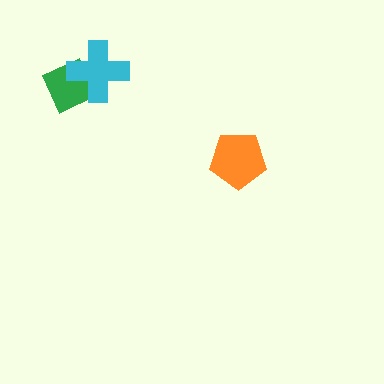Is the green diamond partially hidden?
Yes, it is partially covered by another shape.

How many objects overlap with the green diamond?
1 object overlaps with the green diamond.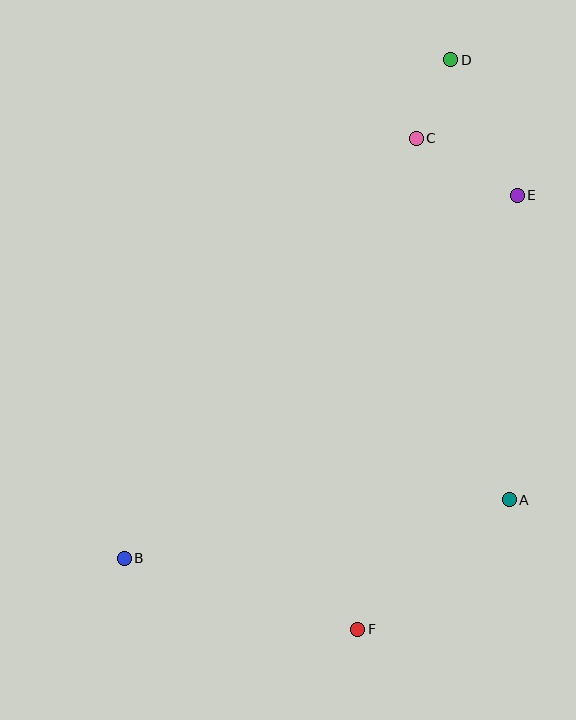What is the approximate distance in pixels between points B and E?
The distance between B and E is approximately 535 pixels.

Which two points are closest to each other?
Points C and D are closest to each other.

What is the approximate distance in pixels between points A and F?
The distance between A and F is approximately 199 pixels.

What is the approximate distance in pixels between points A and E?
The distance between A and E is approximately 305 pixels.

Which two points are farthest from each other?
Points B and D are farthest from each other.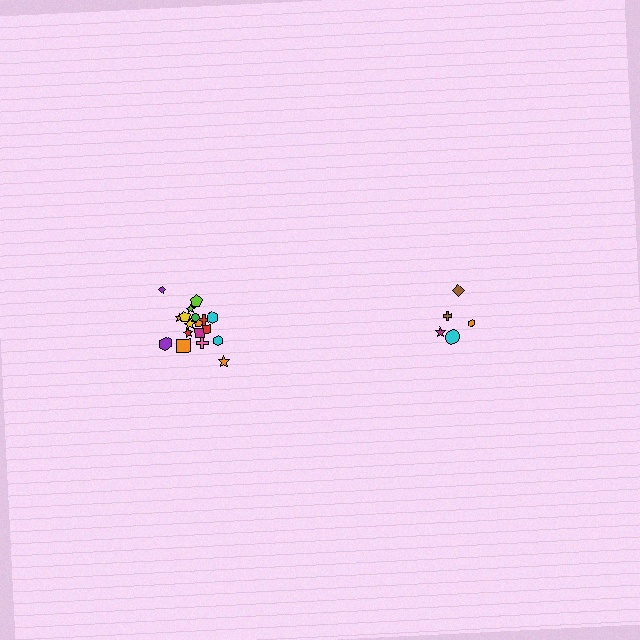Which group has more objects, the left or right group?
The left group.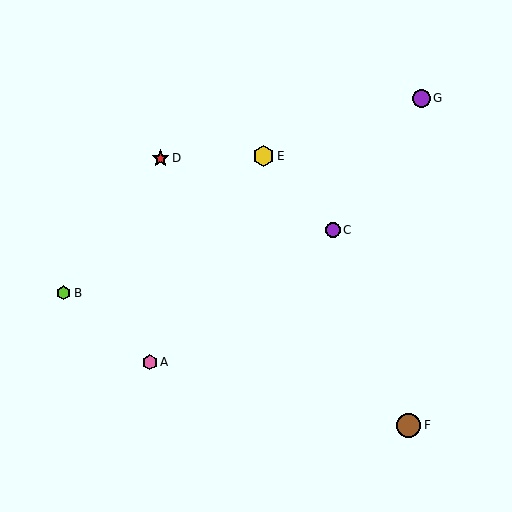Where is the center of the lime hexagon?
The center of the lime hexagon is at (64, 293).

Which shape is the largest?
The brown circle (labeled F) is the largest.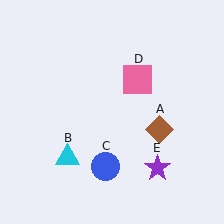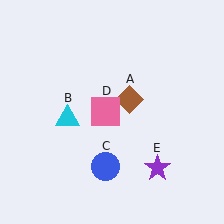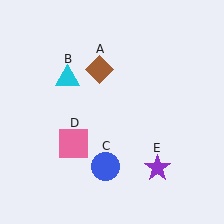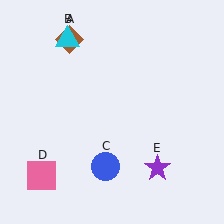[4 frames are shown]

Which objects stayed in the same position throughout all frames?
Blue circle (object C) and purple star (object E) remained stationary.